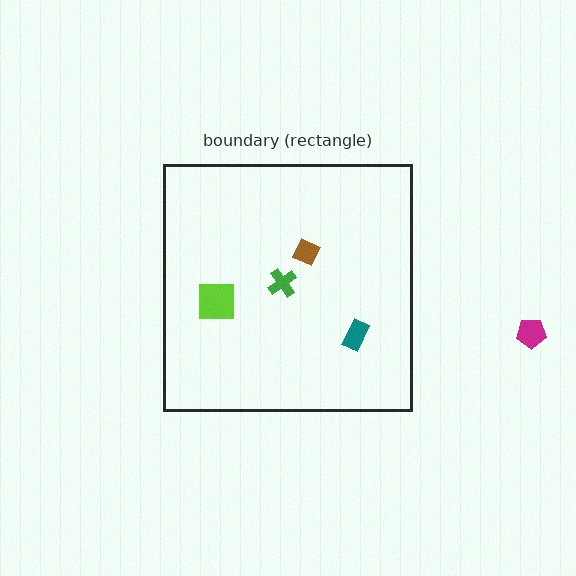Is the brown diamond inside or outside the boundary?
Inside.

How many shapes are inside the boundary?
4 inside, 1 outside.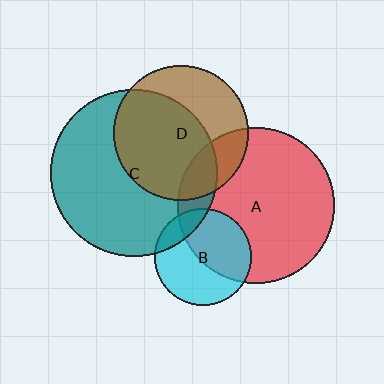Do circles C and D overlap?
Yes.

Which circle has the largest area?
Circle C (teal).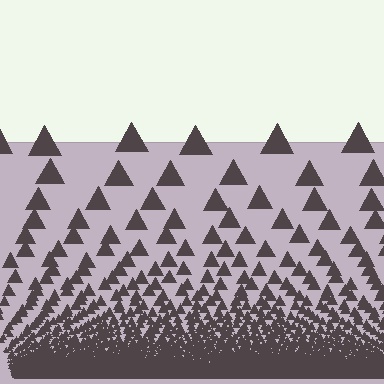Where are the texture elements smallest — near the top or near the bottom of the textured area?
Near the bottom.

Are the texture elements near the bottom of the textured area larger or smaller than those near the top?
Smaller. The gradient is inverted — elements near the bottom are smaller and denser.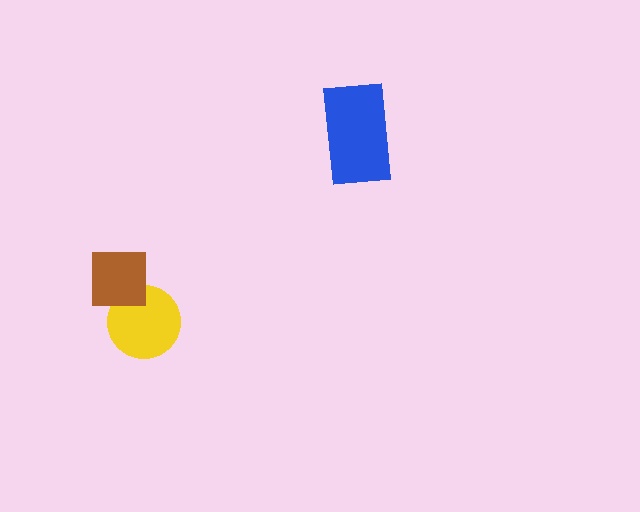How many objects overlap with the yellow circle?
1 object overlaps with the yellow circle.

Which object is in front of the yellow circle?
The brown square is in front of the yellow circle.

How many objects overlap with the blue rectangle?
0 objects overlap with the blue rectangle.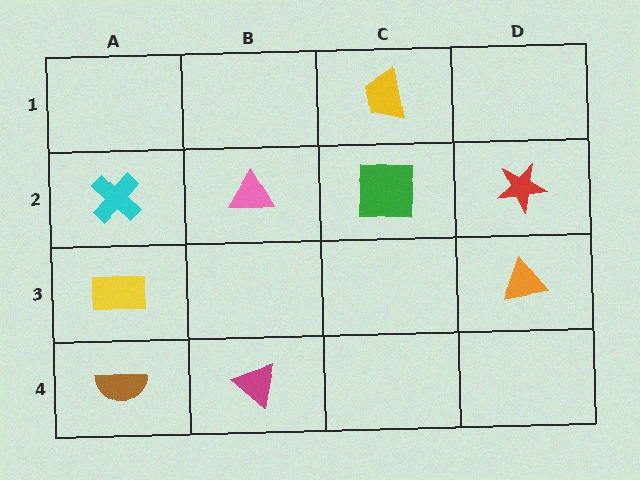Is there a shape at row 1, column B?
No, that cell is empty.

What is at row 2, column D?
A red star.